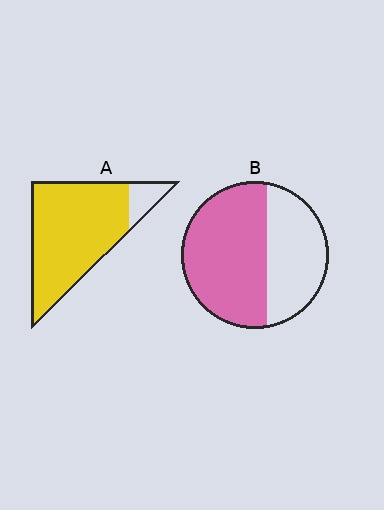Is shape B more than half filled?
Yes.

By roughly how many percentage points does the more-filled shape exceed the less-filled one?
By roughly 30 percentage points (A over B).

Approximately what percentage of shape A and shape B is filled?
A is approximately 90% and B is approximately 60%.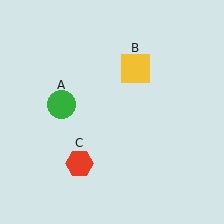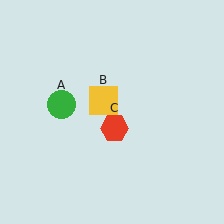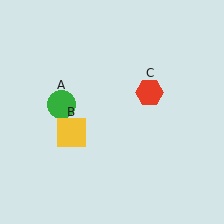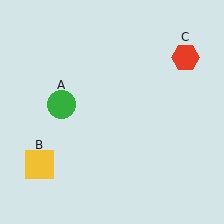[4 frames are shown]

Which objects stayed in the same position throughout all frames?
Green circle (object A) remained stationary.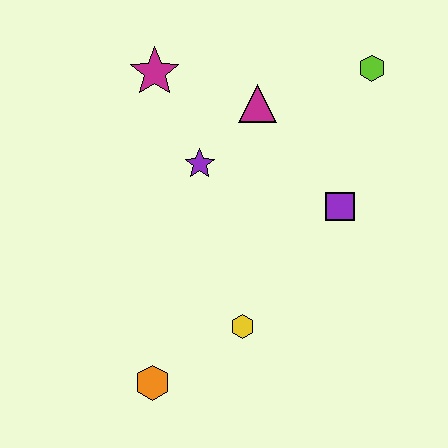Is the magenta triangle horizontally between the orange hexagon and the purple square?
Yes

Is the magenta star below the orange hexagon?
No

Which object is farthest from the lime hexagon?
The orange hexagon is farthest from the lime hexagon.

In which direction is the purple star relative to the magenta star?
The purple star is below the magenta star.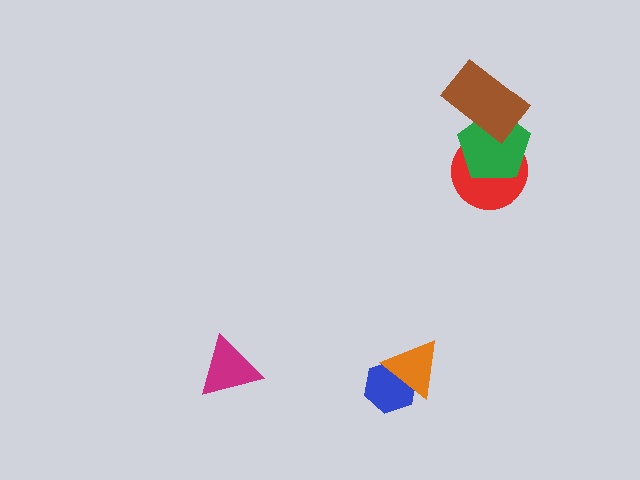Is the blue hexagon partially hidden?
Yes, it is partially covered by another shape.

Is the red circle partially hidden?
Yes, it is partially covered by another shape.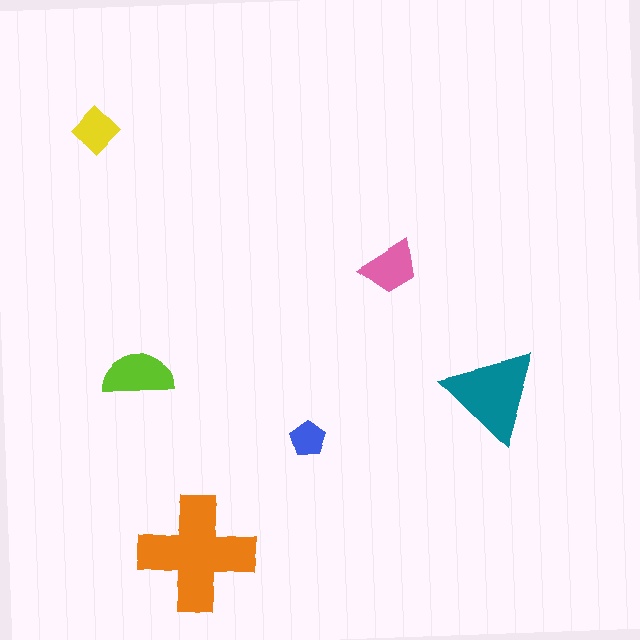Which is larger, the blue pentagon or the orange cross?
The orange cross.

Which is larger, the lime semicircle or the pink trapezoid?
The lime semicircle.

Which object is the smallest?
The blue pentagon.